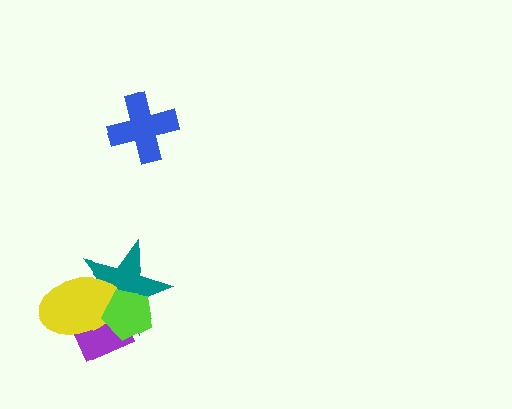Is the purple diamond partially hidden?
Yes, it is partially covered by another shape.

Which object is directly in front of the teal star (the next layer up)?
The yellow ellipse is directly in front of the teal star.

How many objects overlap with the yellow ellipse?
3 objects overlap with the yellow ellipse.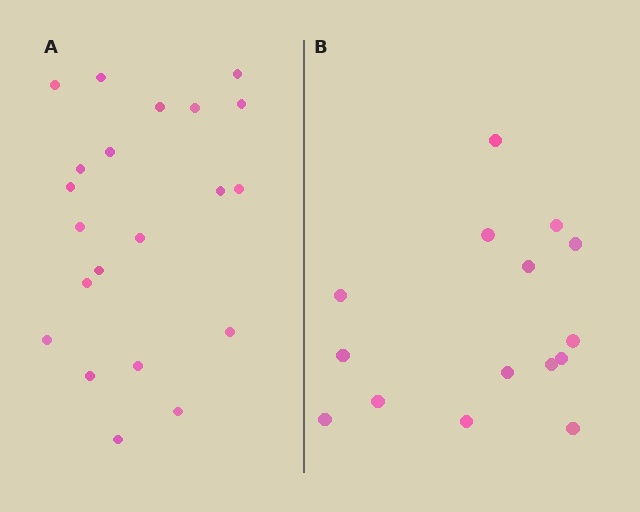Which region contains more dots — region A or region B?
Region A (the left region) has more dots.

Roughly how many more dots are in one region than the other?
Region A has about 6 more dots than region B.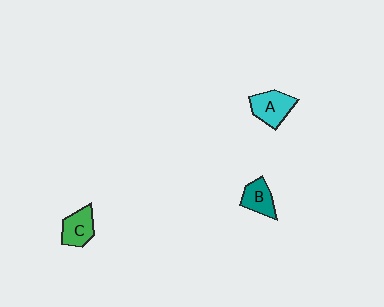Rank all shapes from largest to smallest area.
From largest to smallest: A (cyan), C (green), B (teal).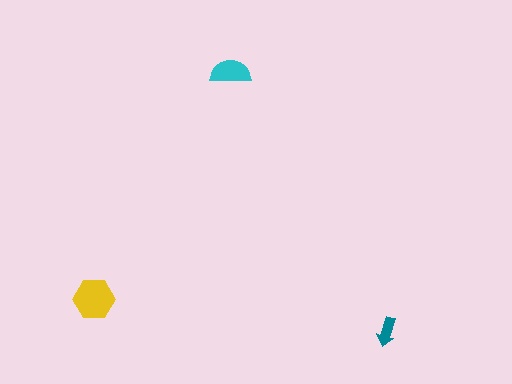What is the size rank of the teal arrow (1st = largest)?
3rd.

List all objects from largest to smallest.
The yellow hexagon, the cyan semicircle, the teal arrow.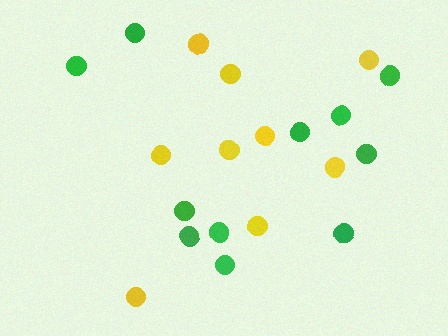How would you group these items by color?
There are 2 groups: one group of yellow circles (9) and one group of green circles (11).